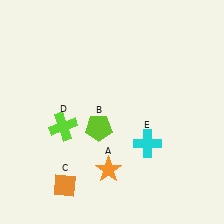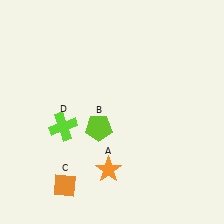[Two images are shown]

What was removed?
The cyan cross (E) was removed in Image 2.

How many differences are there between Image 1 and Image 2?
There is 1 difference between the two images.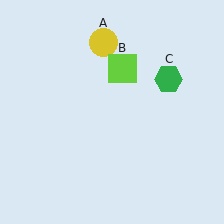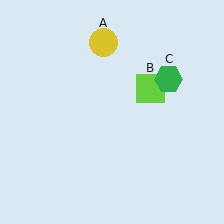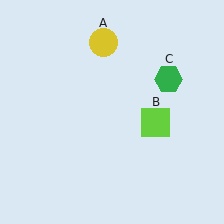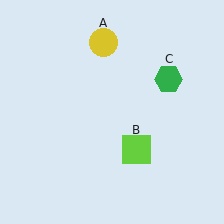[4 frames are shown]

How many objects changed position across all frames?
1 object changed position: lime square (object B).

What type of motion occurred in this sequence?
The lime square (object B) rotated clockwise around the center of the scene.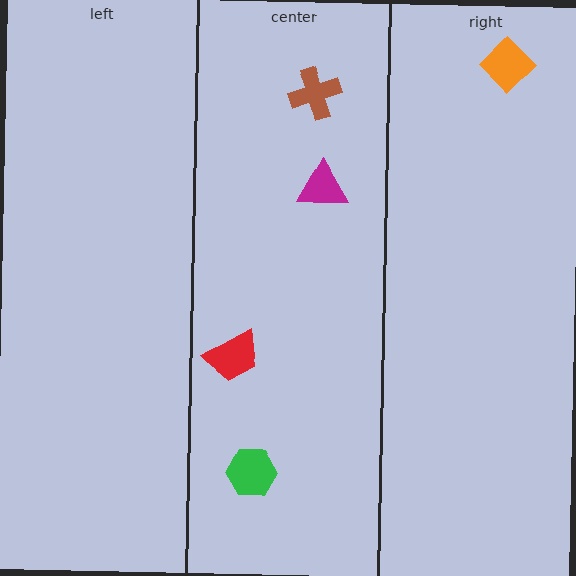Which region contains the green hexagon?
The center region.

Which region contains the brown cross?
The center region.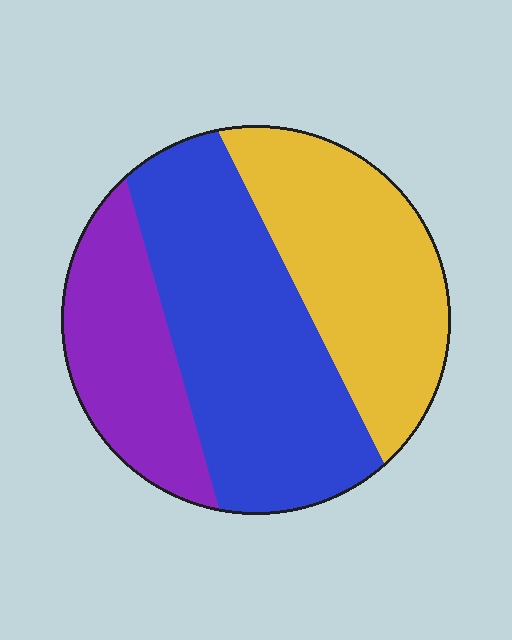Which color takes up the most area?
Blue, at roughly 45%.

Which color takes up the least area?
Purple, at roughly 25%.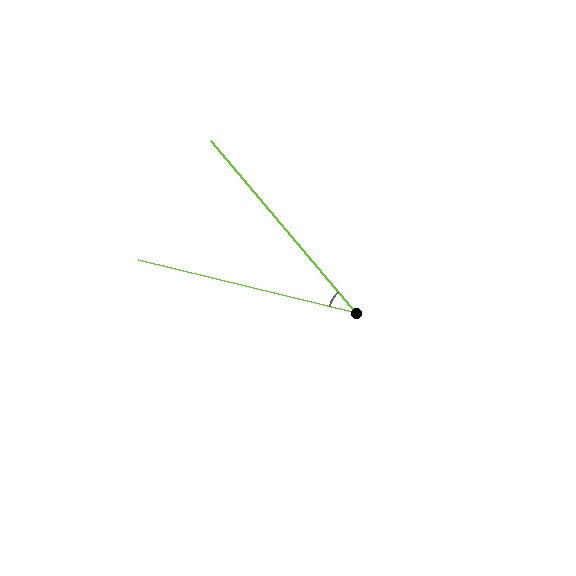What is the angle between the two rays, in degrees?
Approximately 36 degrees.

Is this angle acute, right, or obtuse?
It is acute.